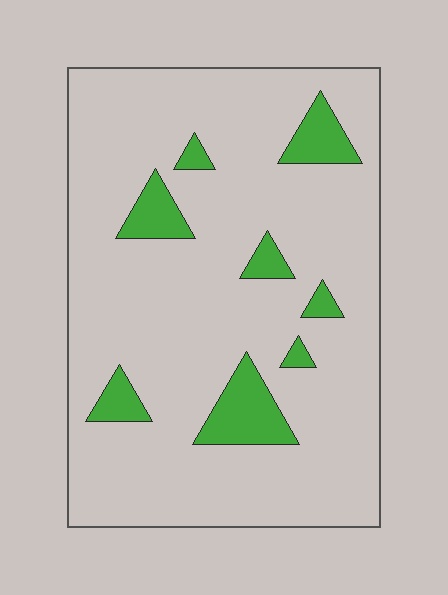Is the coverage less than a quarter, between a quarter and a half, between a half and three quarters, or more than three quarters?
Less than a quarter.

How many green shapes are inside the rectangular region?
8.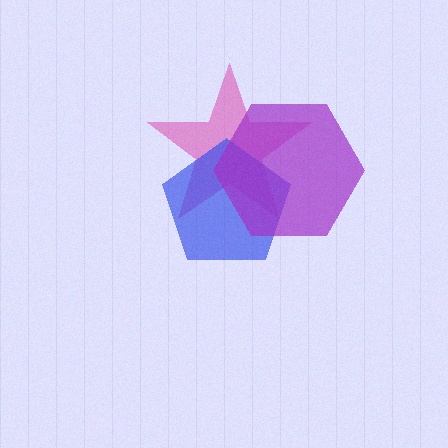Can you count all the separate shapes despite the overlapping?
Yes, there are 3 separate shapes.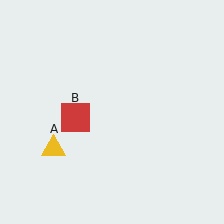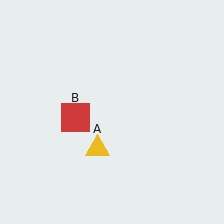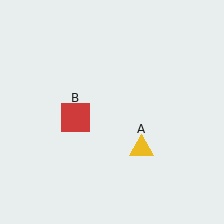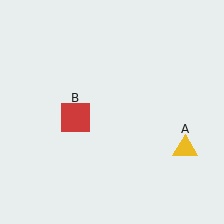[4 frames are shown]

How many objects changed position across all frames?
1 object changed position: yellow triangle (object A).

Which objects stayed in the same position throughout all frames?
Red square (object B) remained stationary.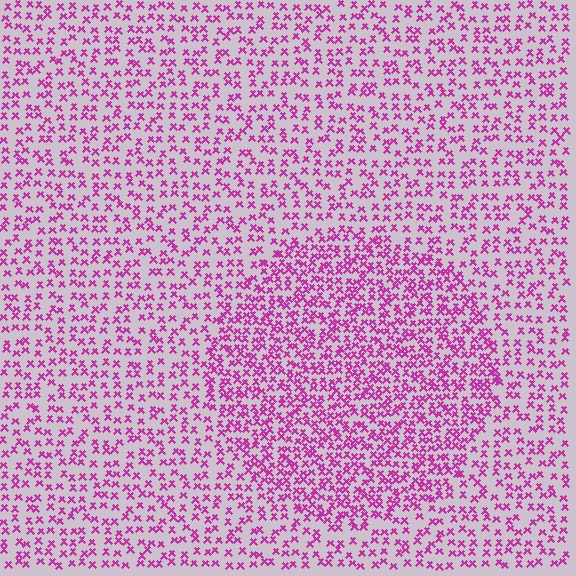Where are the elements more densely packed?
The elements are more densely packed inside the circle boundary.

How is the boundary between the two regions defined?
The boundary is defined by a change in element density (approximately 1.8x ratio). All elements are the same color, size, and shape.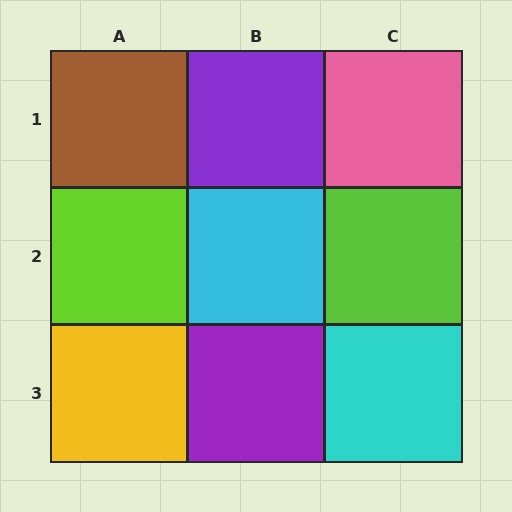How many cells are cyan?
2 cells are cyan.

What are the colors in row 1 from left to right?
Brown, purple, pink.